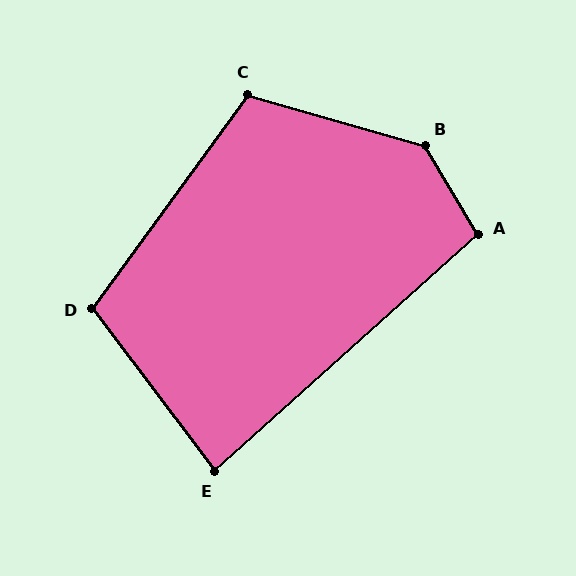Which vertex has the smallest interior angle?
E, at approximately 85 degrees.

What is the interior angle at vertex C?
Approximately 110 degrees (obtuse).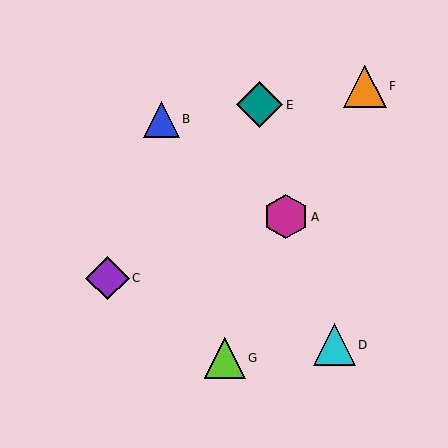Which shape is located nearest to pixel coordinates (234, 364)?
The lime triangle (labeled G) at (225, 358) is nearest to that location.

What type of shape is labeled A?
Shape A is a magenta hexagon.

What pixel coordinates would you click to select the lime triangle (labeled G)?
Click at (225, 358) to select the lime triangle G.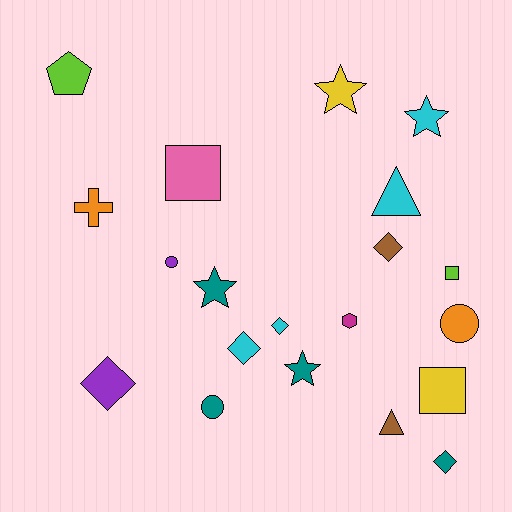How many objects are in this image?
There are 20 objects.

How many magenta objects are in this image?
There is 1 magenta object.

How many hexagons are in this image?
There is 1 hexagon.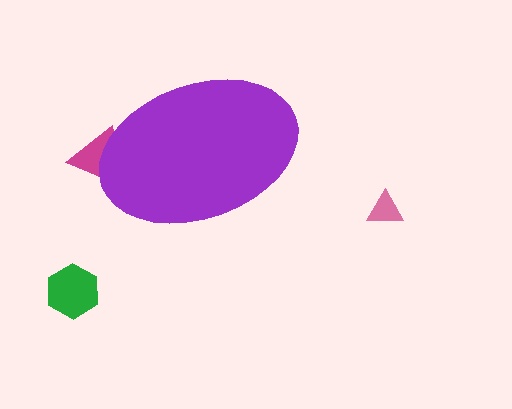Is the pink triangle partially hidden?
No, the pink triangle is fully visible.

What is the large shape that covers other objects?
A purple ellipse.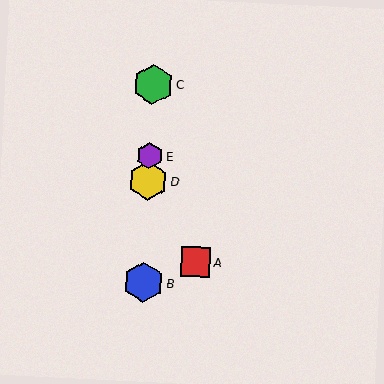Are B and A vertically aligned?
No, B is at x≈143 and A is at x≈196.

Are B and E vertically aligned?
Yes, both are at x≈143.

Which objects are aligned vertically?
Objects B, C, D, E are aligned vertically.